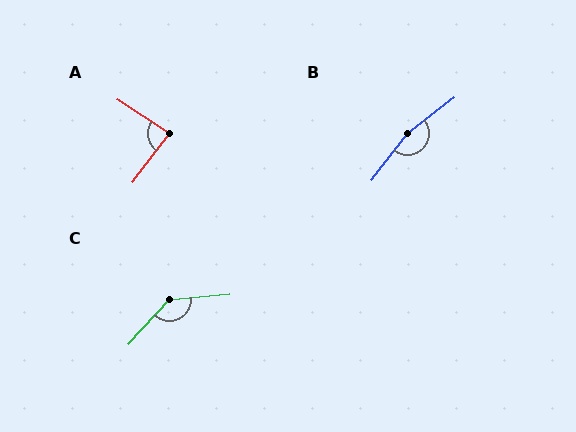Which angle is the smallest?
A, at approximately 86 degrees.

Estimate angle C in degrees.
Approximately 138 degrees.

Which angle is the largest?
B, at approximately 165 degrees.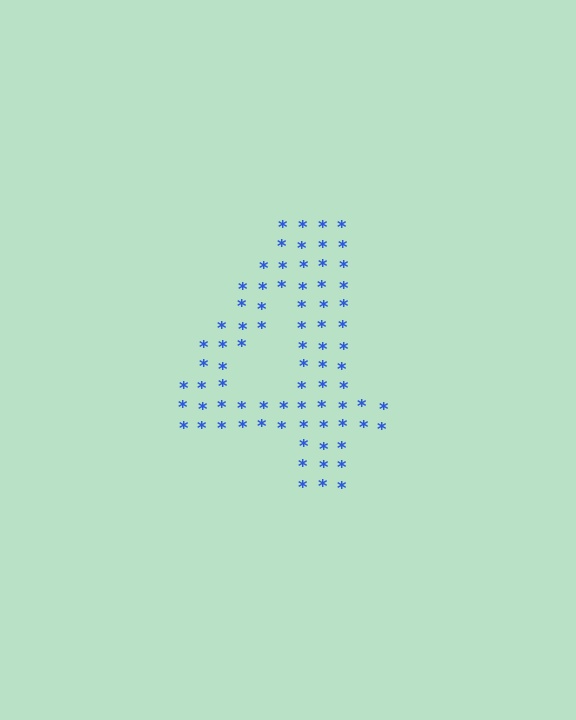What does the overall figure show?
The overall figure shows the digit 4.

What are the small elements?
The small elements are asterisks.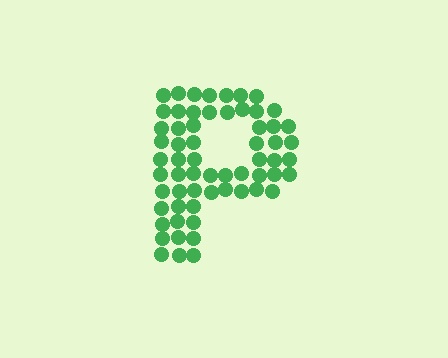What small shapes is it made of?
It is made of small circles.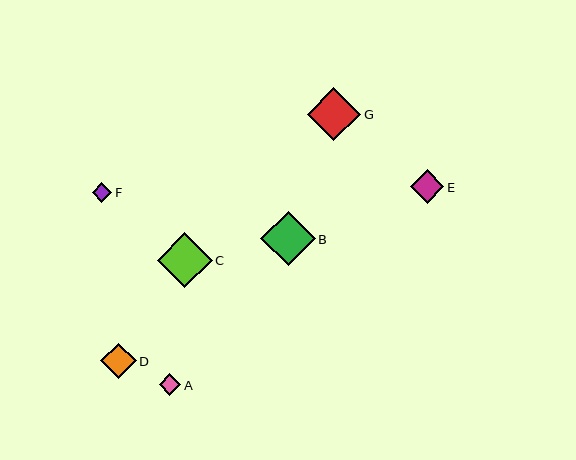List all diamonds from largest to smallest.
From largest to smallest: C, B, G, D, E, A, F.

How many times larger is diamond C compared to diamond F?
Diamond C is approximately 2.8 times the size of diamond F.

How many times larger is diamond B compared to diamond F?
Diamond B is approximately 2.8 times the size of diamond F.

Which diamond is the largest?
Diamond C is the largest with a size of approximately 55 pixels.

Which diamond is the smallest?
Diamond F is the smallest with a size of approximately 20 pixels.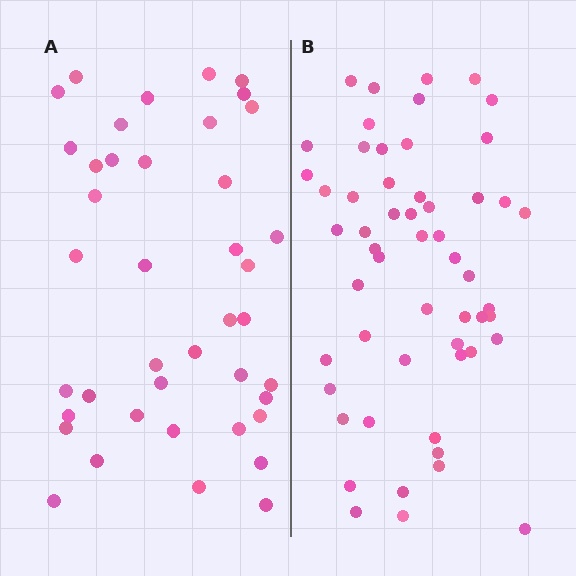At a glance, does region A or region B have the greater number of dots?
Region B (the right region) has more dots.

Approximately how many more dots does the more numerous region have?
Region B has approximately 15 more dots than region A.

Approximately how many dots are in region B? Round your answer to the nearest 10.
About 60 dots. (The exact count is 55, which rounds to 60.)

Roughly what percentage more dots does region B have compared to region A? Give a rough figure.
About 35% more.